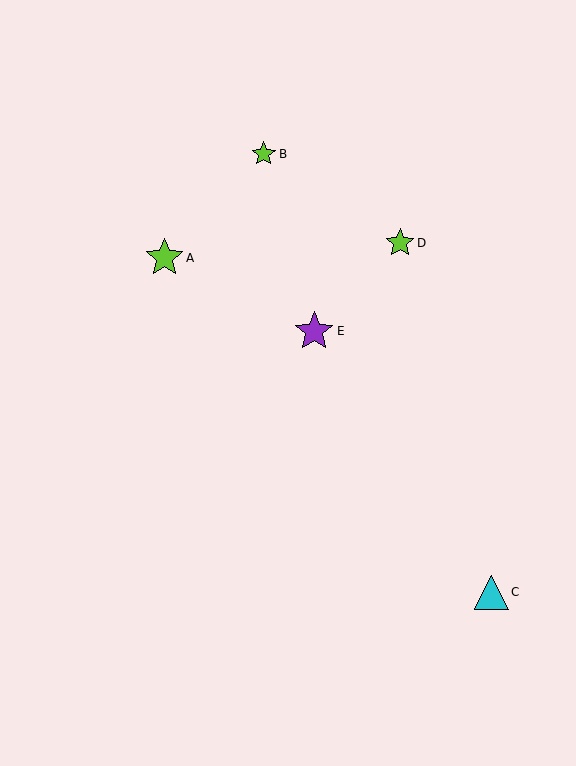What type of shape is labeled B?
Shape B is a lime star.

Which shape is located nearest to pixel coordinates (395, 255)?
The lime star (labeled D) at (400, 243) is nearest to that location.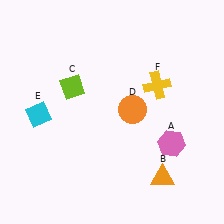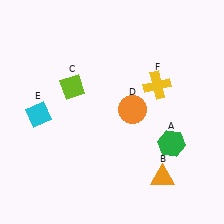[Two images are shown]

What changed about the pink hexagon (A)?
In Image 1, A is pink. In Image 2, it changed to green.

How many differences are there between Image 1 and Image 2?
There is 1 difference between the two images.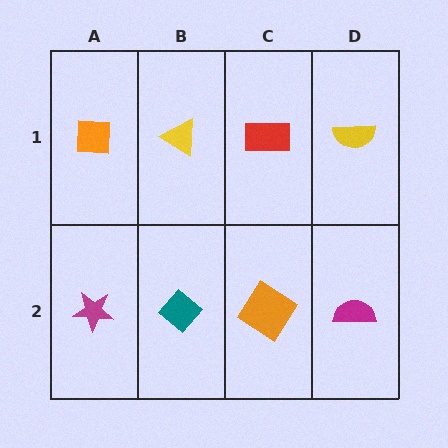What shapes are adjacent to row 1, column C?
An orange diamond (row 2, column C), a yellow triangle (row 1, column B), a yellow semicircle (row 1, column D).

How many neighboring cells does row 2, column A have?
2.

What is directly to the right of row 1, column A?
A yellow triangle.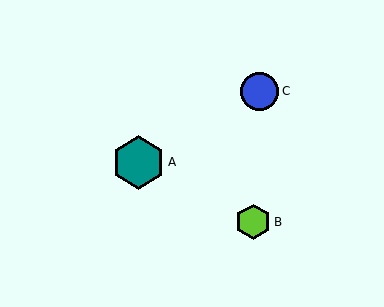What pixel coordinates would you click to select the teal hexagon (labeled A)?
Click at (138, 162) to select the teal hexagon A.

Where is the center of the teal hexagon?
The center of the teal hexagon is at (138, 162).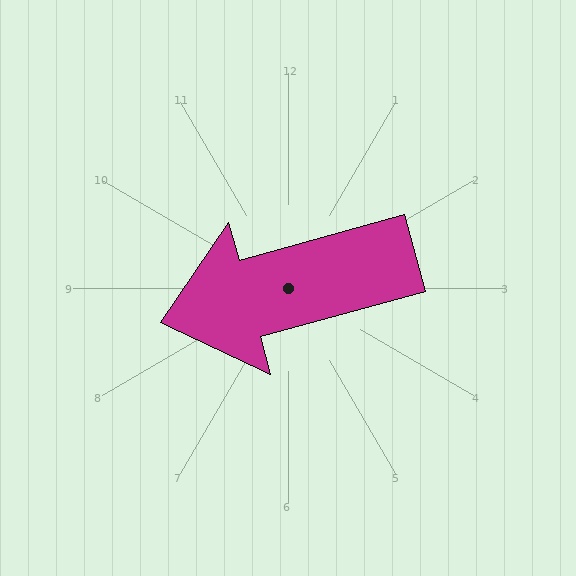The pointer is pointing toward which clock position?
Roughly 8 o'clock.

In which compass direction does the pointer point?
West.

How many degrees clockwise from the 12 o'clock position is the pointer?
Approximately 255 degrees.